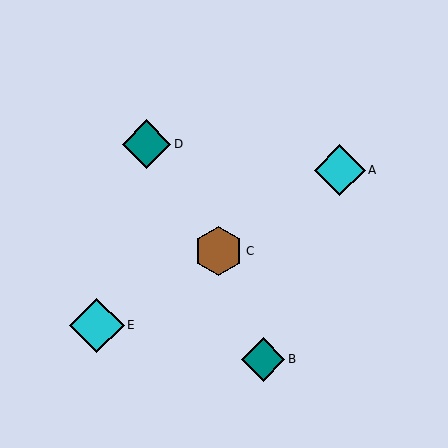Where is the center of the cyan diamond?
The center of the cyan diamond is at (340, 170).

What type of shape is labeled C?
Shape C is a brown hexagon.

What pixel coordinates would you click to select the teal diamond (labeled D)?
Click at (147, 144) to select the teal diamond D.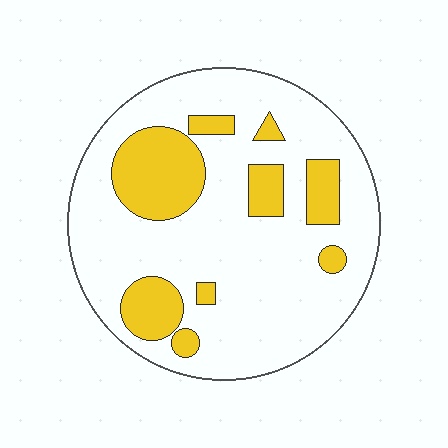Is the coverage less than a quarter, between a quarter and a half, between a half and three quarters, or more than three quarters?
Less than a quarter.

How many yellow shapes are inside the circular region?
9.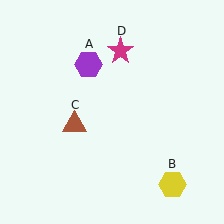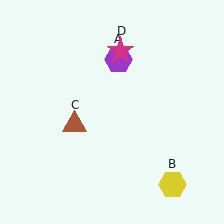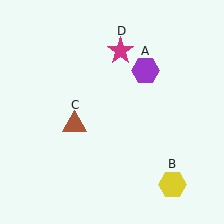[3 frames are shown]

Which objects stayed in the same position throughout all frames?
Yellow hexagon (object B) and brown triangle (object C) and magenta star (object D) remained stationary.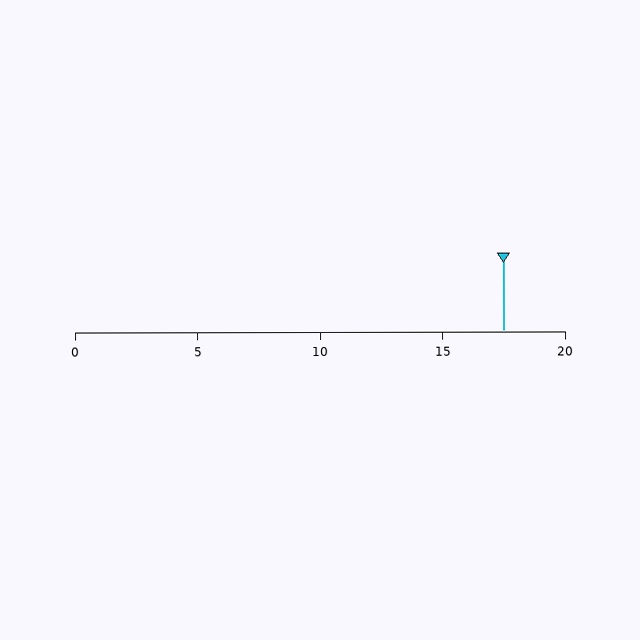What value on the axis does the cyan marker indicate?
The marker indicates approximately 17.5.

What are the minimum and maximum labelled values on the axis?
The axis runs from 0 to 20.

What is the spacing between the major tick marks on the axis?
The major ticks are spaced 5 apart.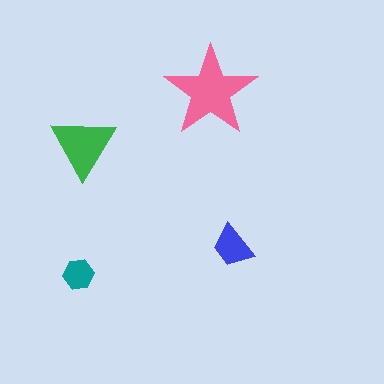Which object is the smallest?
The teal hexagon.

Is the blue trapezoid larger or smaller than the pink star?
Smaller.